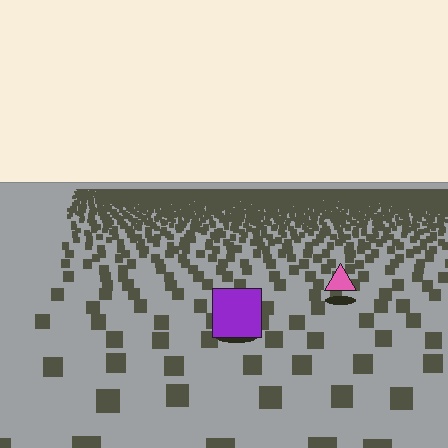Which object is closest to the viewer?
The purple square is closest. The texture marks near it are larger and more spread out.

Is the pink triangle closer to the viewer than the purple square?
No. The purple square is closer — you can tell from the texture gradient: the ground texture is coarser near it.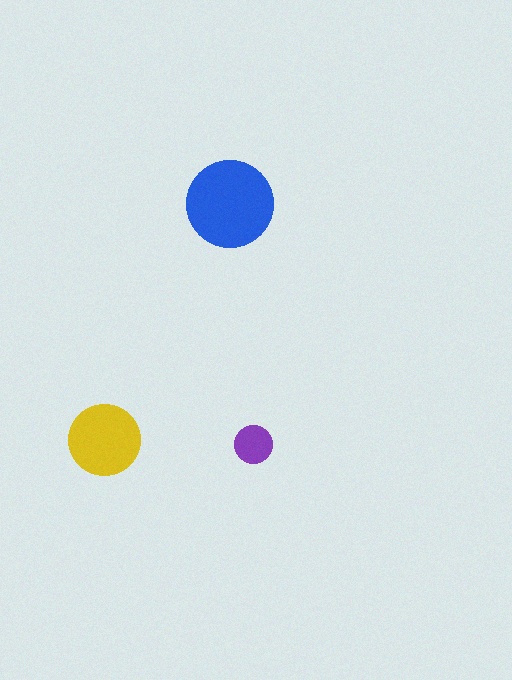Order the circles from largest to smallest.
the blue one, the yellow one, the purple one.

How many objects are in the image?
There are 3 objects in the image.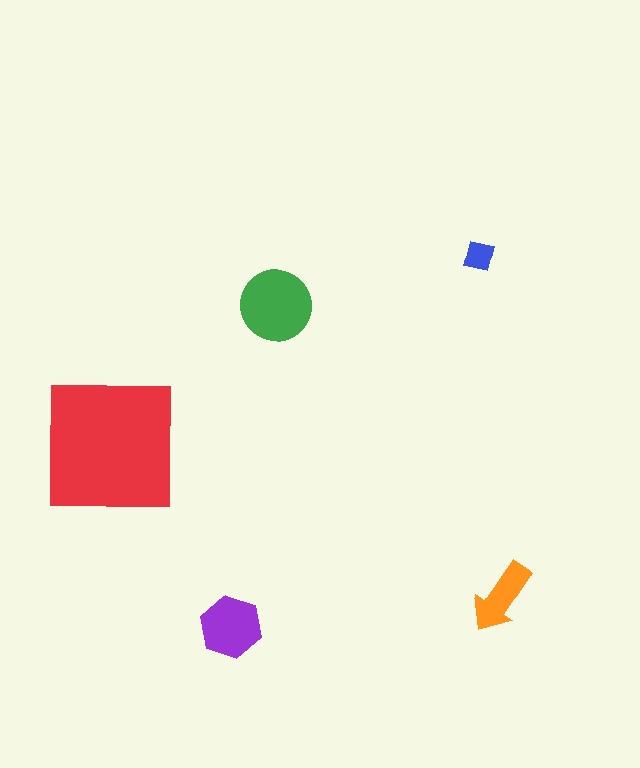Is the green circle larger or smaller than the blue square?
Larger.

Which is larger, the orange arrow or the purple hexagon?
The purple hexagon.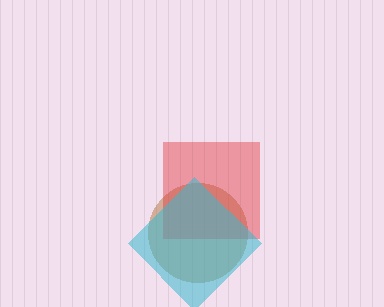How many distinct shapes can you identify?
There are 3 distinct shapes: a brown circle, a red square, a cyan diamond.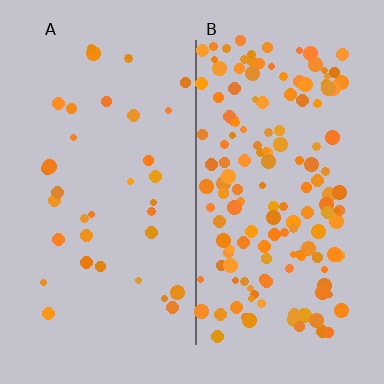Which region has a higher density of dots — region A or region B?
B (the right).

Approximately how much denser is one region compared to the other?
Approximately 4.2× — region B over region A.